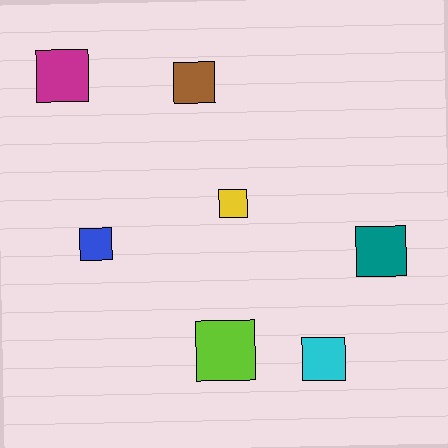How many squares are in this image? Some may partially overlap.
There are 7 squares.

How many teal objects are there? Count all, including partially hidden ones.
There is 1 teal object.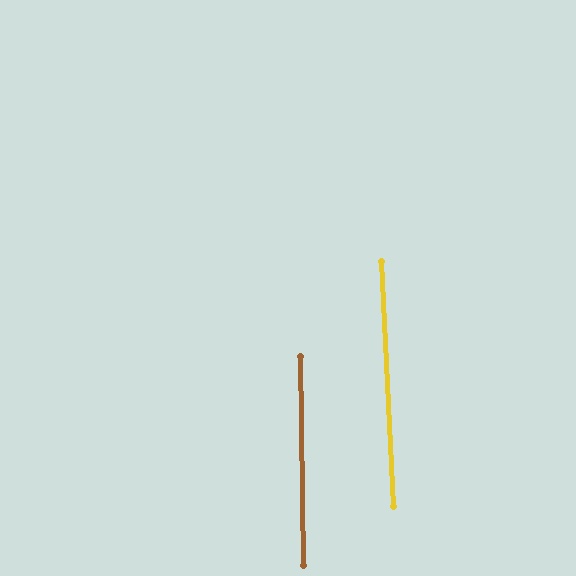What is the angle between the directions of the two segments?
Approximately 2 degrees.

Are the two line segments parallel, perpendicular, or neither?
Parallel — their directions differ by only 2.0°.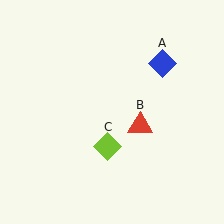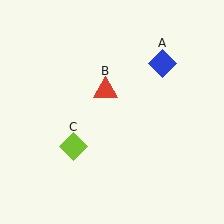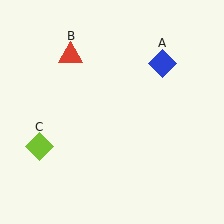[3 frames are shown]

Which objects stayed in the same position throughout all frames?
Blue diamond (object A) remained stationary.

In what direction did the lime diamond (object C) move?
The lime diamond (object C) moved left.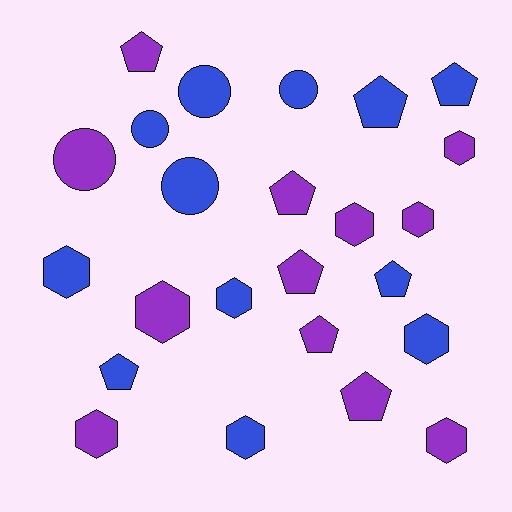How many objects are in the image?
There are 24 objects.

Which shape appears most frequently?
Hexagon, with 10 objects.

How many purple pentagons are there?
There are 5 purple pentagons.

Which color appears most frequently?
Blue, with 12 objects.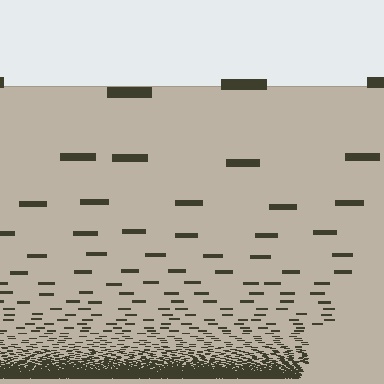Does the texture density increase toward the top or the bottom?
Density increases toward the bottom.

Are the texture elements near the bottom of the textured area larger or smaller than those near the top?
Smaller. The gradient is inverted — elements near the bottom are smaller and denser.